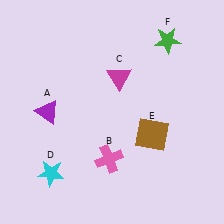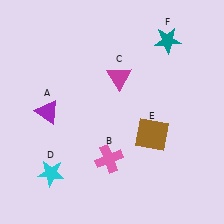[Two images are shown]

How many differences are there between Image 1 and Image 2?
There is 1 difference between the two images.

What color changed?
The star (F) changed from green in Image 1 to teal in Image 2.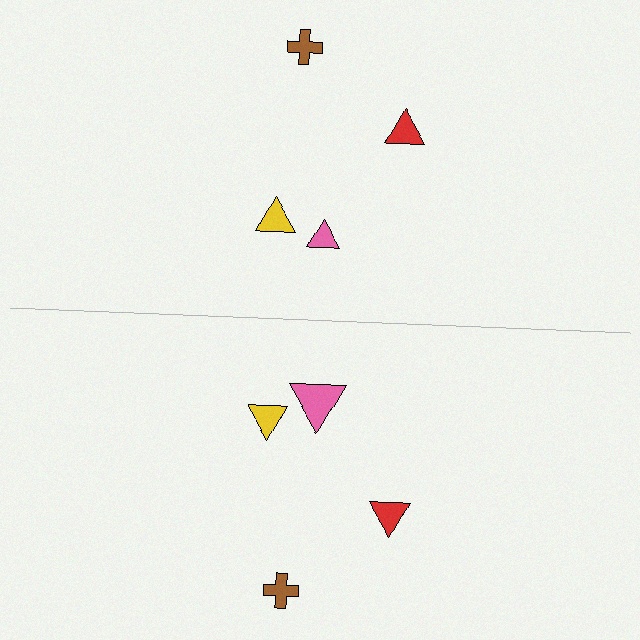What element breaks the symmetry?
The pink triangle on the bottom side has a different size than its mirror counterpart.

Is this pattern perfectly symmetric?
No, the pattern is not perfectly symmetric. The pink triangle on the bottom side has a different size than its mirror counterpart.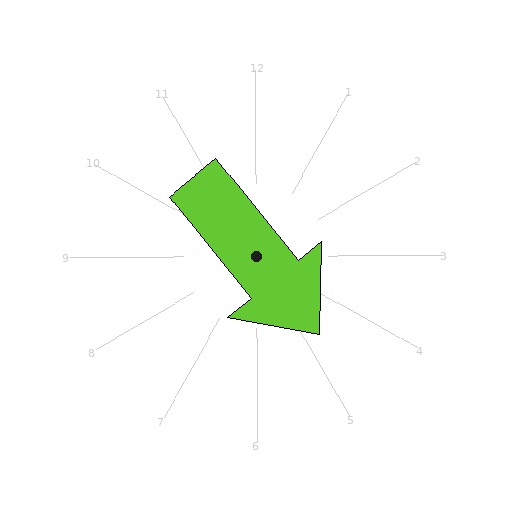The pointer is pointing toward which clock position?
Roughly 5 o'clock.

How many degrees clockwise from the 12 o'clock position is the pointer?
Approximately 141 degrees.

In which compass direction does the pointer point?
Southeast.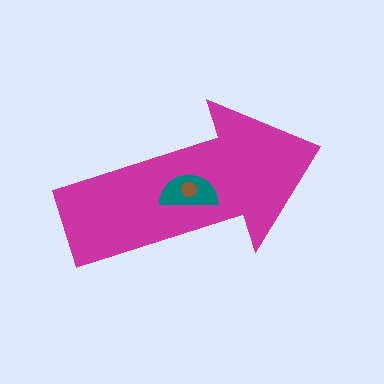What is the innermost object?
The brown circle.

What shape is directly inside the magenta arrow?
The teal semicircle.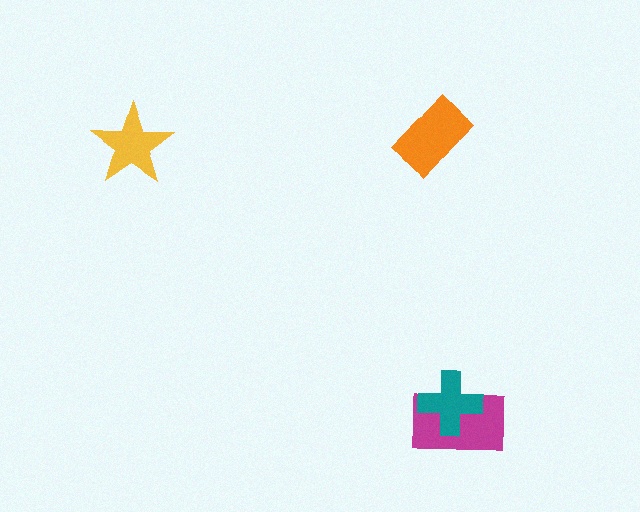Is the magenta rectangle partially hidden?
Yes, it is partially covered by another shape.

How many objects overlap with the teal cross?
1 object overlaps with the teal cross.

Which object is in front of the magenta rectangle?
The teal cross is in front of the magenta rectangle.